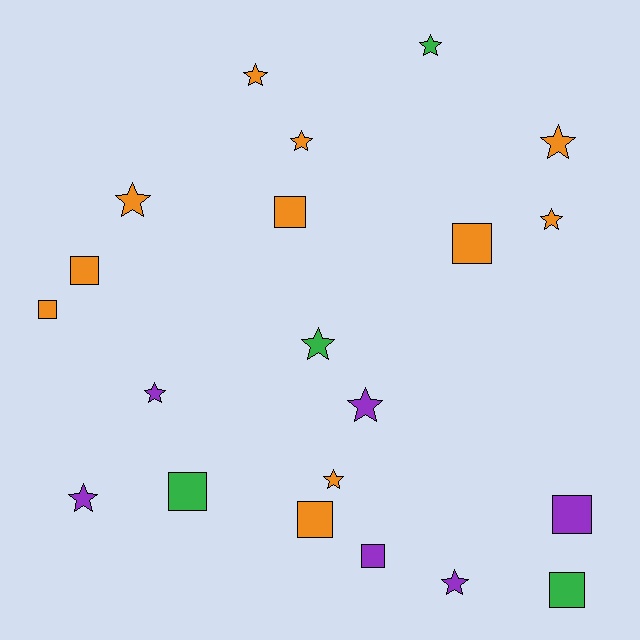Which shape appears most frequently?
Star, with 12 objects.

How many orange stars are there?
There are 6 orange stars.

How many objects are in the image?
There are 21 objects.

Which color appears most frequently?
Orange, with 11 objects.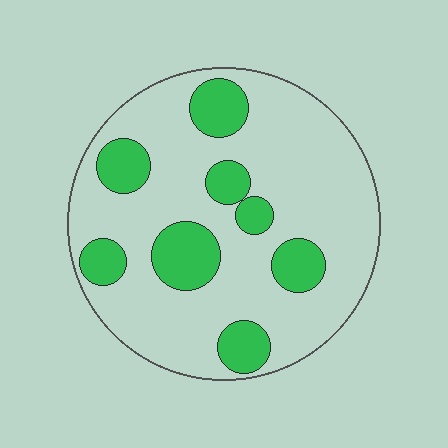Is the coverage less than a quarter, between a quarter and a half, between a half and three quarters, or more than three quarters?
Less than a quarter.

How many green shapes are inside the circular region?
8.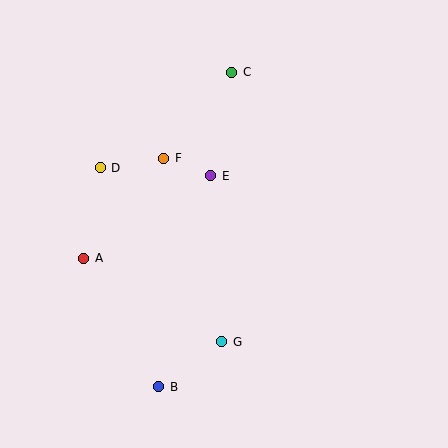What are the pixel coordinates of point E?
Point E is at (211, 176).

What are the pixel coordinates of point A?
Point A is at (84, 258).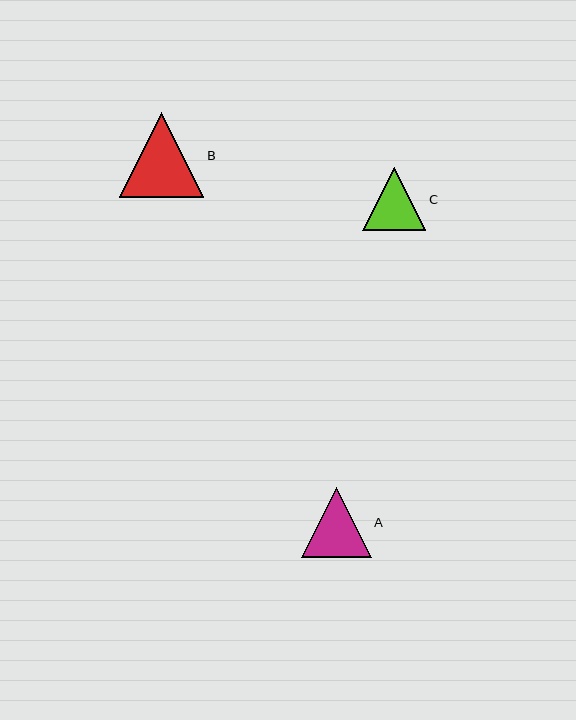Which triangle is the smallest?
Triangle C is the smallest with a size of approximately 63 pixels.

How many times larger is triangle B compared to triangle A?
Triangle B is approximately 1.2 times the size of triangle A.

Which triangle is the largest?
Triangle B is the largest with a size of approximately 85 pixels.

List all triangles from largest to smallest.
From largest to smallest: B, A, C.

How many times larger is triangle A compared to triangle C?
Triangle A is approximately 1.1 times the size of triangle C.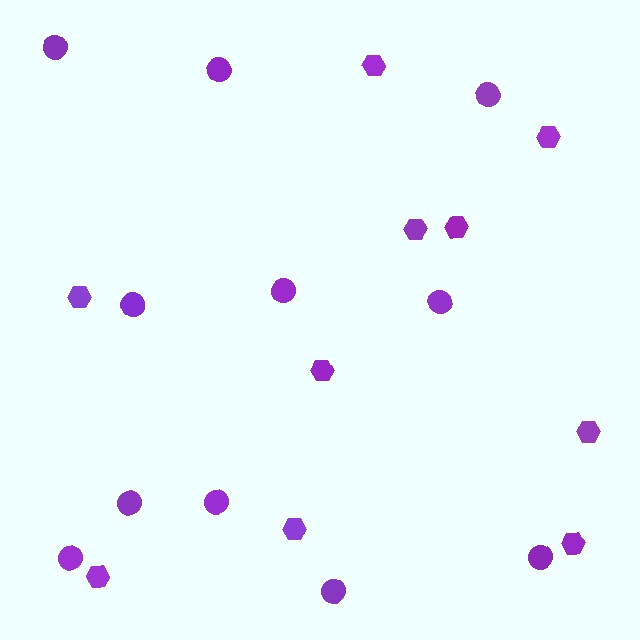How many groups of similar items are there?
There are 2 groups: one group of circles (11) and one group of hexagons (10).